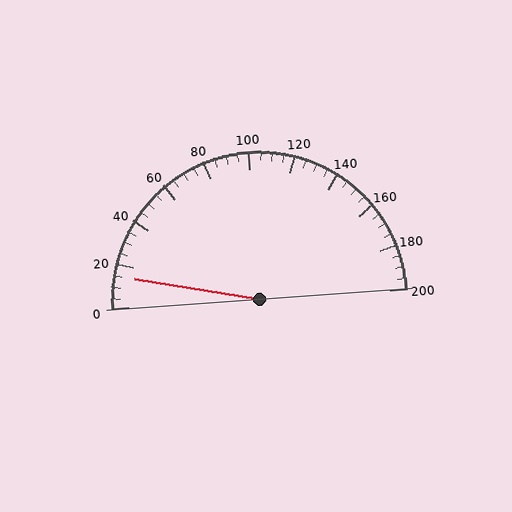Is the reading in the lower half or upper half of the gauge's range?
The reading is in the lower half of the range (0 to 200).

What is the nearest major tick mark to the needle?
The nearest major tick mark is 20.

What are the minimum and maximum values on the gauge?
The gauge ranges from 0 to 200.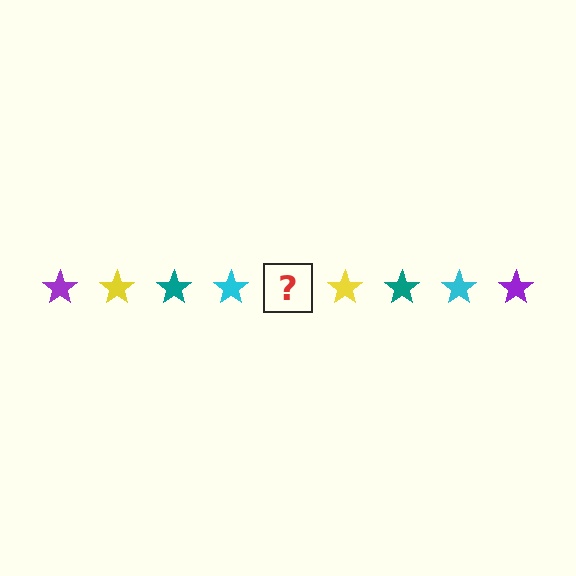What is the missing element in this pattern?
The missing element is a purple star.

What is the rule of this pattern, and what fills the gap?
The rule is that the pattern cycles through purple, yellow, teal, cyan stars. The gap should be filled with a purple star.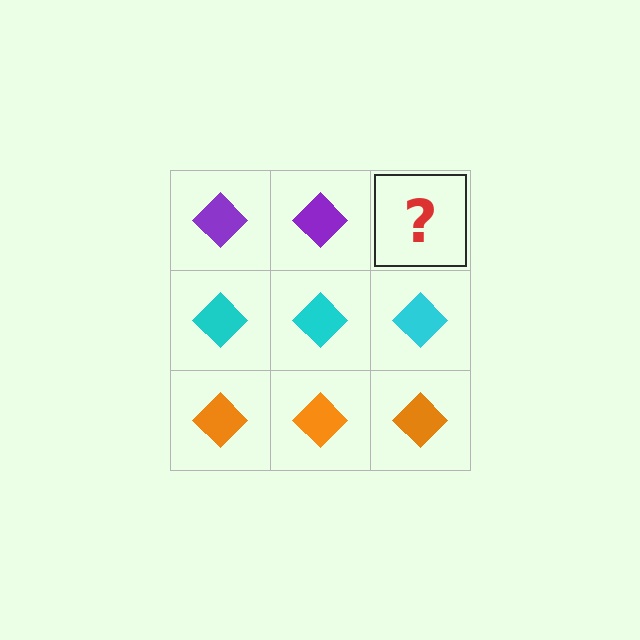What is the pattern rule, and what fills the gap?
The rule is that each row has a consistent color. The gap should be filled with a purple diamond.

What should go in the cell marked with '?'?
The missing cell should contain a purple diamond.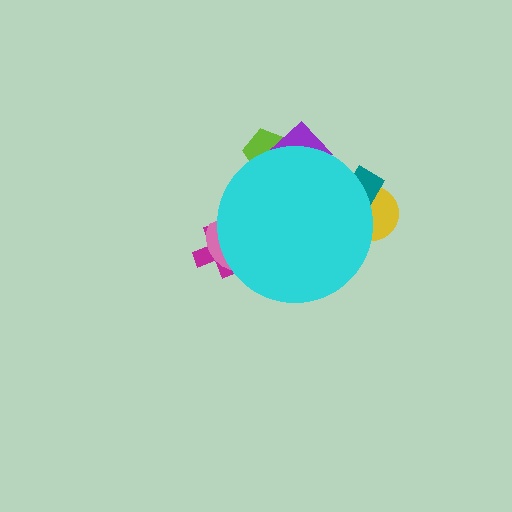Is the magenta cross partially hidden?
Yes, the magenta cross is partially hidden behind the cyan circle.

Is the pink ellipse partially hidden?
Yes, the pink ellipse is partially hidden behind the cyan circle.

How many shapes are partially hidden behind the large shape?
6 shapes are partially hidden.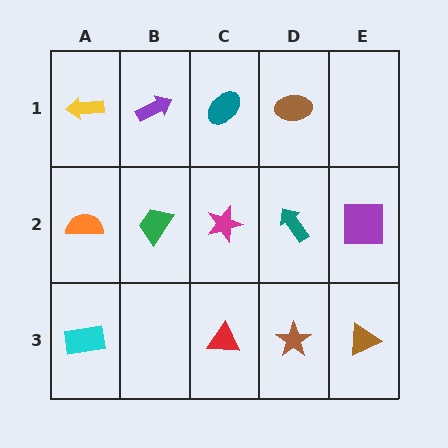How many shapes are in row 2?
5 shapes.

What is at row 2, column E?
A purple square.